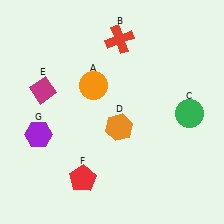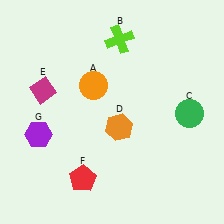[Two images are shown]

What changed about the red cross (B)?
In Image 1, B is red. In Image 2, it changed to lime.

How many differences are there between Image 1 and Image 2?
There is 1 difference between the two images.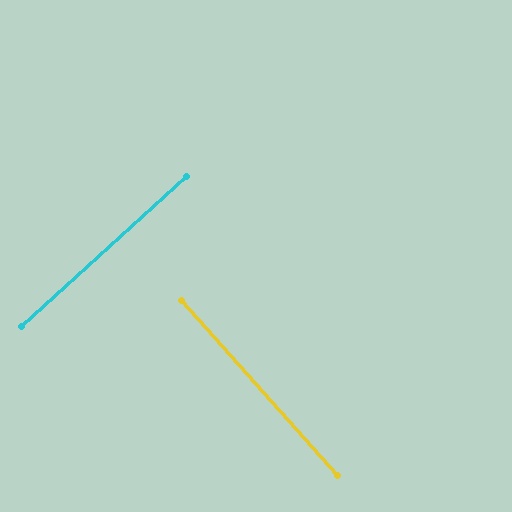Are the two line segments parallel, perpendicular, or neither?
Perpendicular — they meet at approximately 90°.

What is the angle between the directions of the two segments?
Approximately 90 degrees.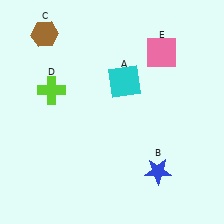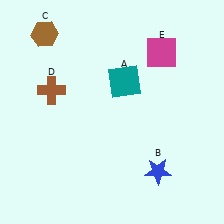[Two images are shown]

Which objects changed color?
A changed from cyan to teal. D changed from lime to brown. E changed from pink to magenta.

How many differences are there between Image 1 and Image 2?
There are 3 differences between the two images.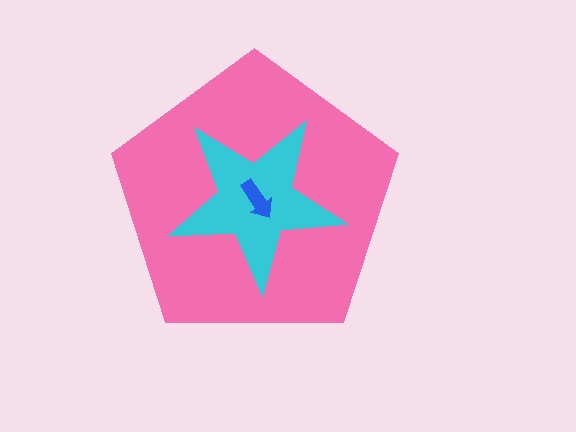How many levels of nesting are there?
3.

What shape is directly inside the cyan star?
The blue arrow.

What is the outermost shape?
The pink pentagon.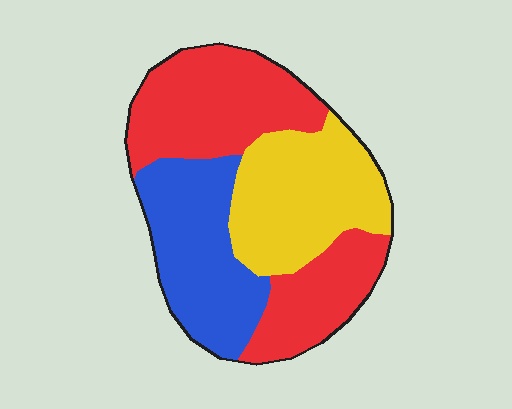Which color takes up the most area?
Red, at roughly 45%.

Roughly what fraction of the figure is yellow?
Yellow takes up between a sixth and a third of the figure.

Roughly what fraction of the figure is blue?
Blue covers 27% of the figure.